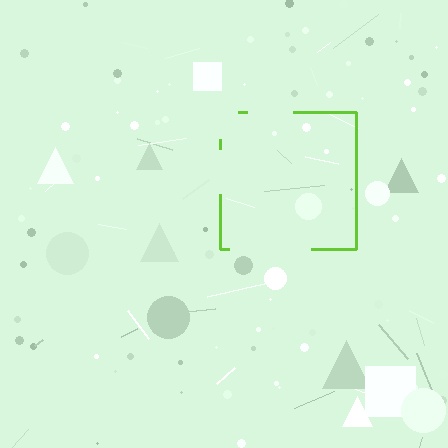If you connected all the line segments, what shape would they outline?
They would outline a square.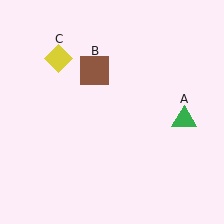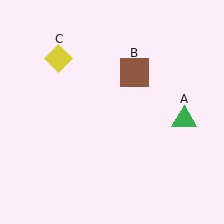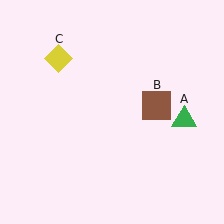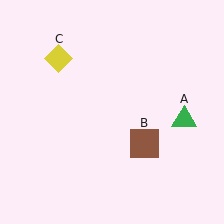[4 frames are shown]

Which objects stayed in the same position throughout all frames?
Green triangle (object A) and yellow diamond (object C) remained stationary.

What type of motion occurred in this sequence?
The brown square (object B) rotated clockwise around the center of the scene.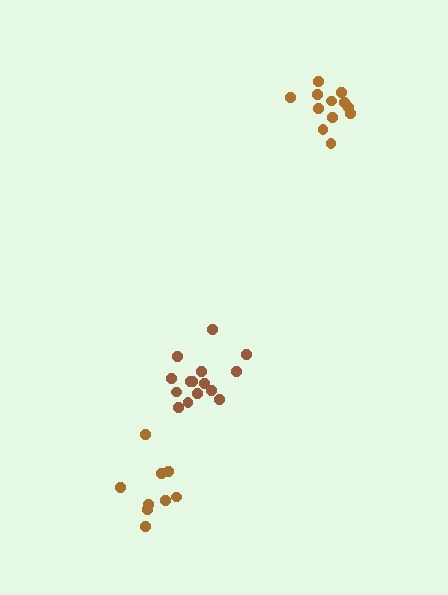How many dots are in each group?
Group 1: 12 dots, Group 2: 9 dots, Group 3: 15 dots (36 total).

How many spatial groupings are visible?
There are 3 spatial groupings.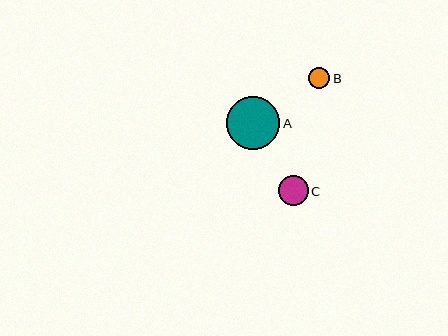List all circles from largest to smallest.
From largest to smallest: A, C, B.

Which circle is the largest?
Circle A is the largest with a size of approximately 53 pixels.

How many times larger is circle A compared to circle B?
Circle A is approximately 2.6 times the size of circle B.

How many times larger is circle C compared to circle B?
Circle C is approximately 1.4 times the size of circle B.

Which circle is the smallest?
Circle B is the smallest with a size of approximately 21 pixels.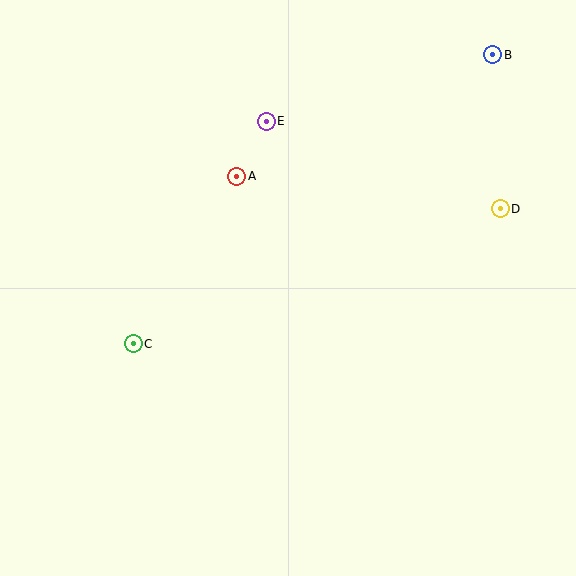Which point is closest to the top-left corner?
Point E is closest to the top-left corner.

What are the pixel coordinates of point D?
Point D is at (500, 209).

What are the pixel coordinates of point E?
Point E is at (266, 121).